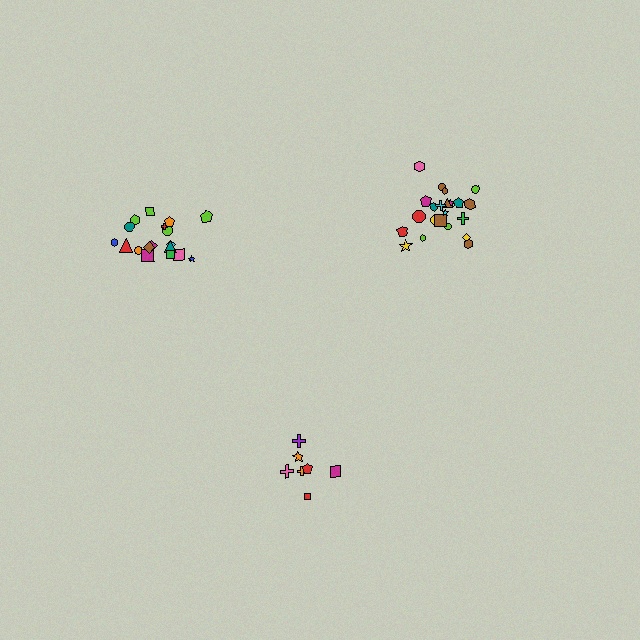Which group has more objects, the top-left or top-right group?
The top-right group.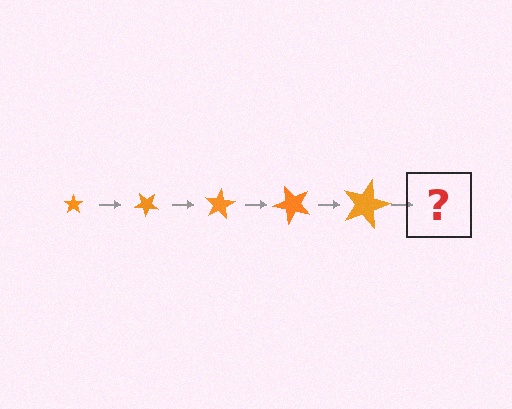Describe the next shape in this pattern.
It should be a star, larger than the previous one and rotated 200 degrees from the start.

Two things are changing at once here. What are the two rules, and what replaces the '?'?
The two rules are that the star grows larger each step and it rotates 40 degrees each step. The '?' should be a star, larger than the previous one and rotated 200 degrees from the start.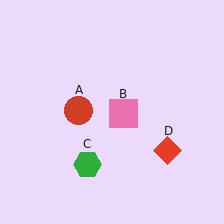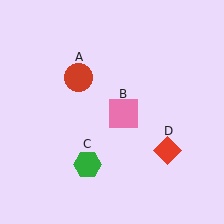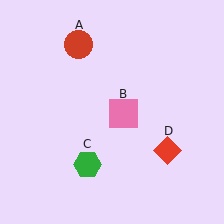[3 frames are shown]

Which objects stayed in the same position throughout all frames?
Pink square (object B) and green hexagon (object C) and red diamond (object D) remained stationary.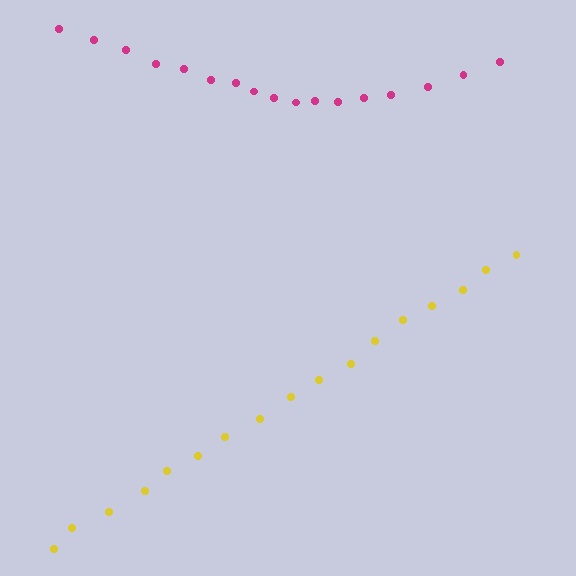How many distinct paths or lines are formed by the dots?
There are 2 distinct paths.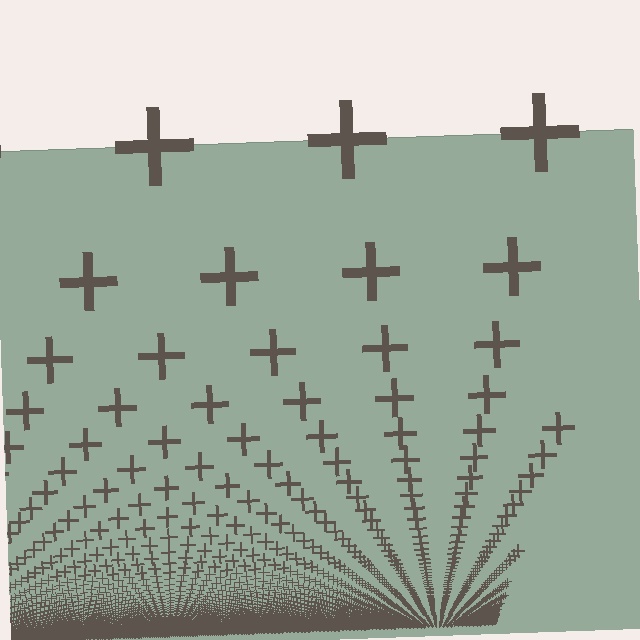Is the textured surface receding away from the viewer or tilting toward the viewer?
The surface appears to tilt toward the viewer. Texture elements get larger and sparser toward the top.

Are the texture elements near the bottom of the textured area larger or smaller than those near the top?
Smaller. The gradient is inverted — elements near the bottom are smaller and denser.